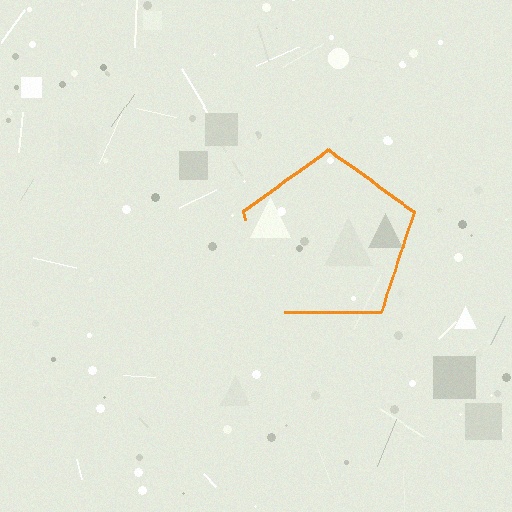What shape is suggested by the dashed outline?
The dashed outline suggests a pentagon.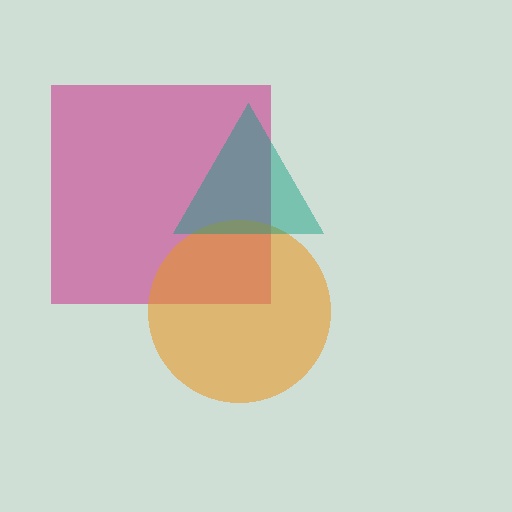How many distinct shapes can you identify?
There are 3 distinct shapes: a magenta square, an orange circle, a teal triangle.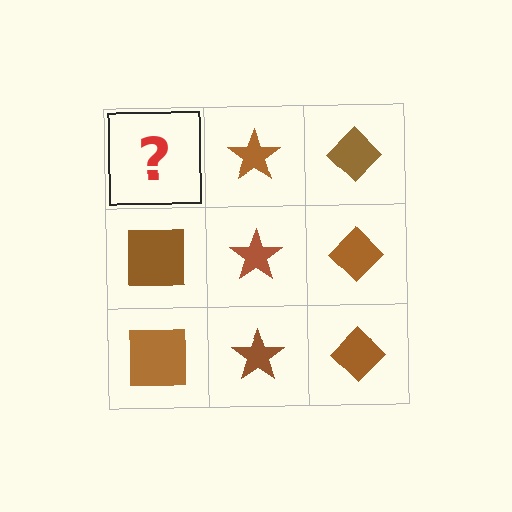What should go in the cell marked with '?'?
The missing cell should contain a brown square.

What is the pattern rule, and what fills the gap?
The rule is that each column has a consistent shape. The gap should be filled with a brown square.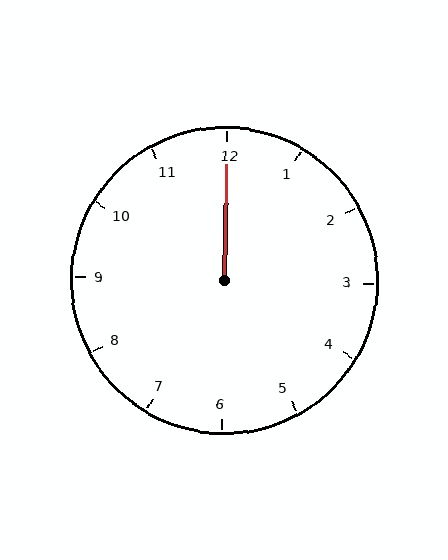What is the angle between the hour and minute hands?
Approximately 0 degrees.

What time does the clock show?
12:00.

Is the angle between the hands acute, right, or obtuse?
It is acute.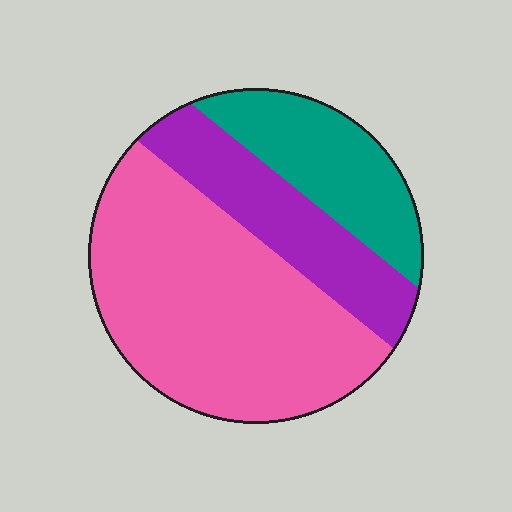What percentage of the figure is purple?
Purple covers 23% of the figure.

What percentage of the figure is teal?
Teal takes up about one fifth (1/5) of the figure.